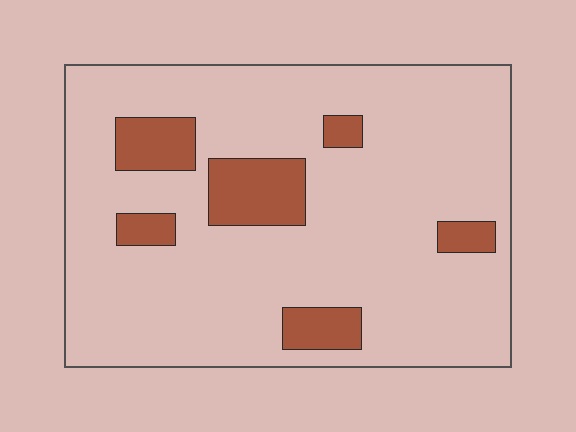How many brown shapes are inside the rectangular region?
6.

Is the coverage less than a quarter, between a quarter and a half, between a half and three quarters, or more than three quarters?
Less than a quarter.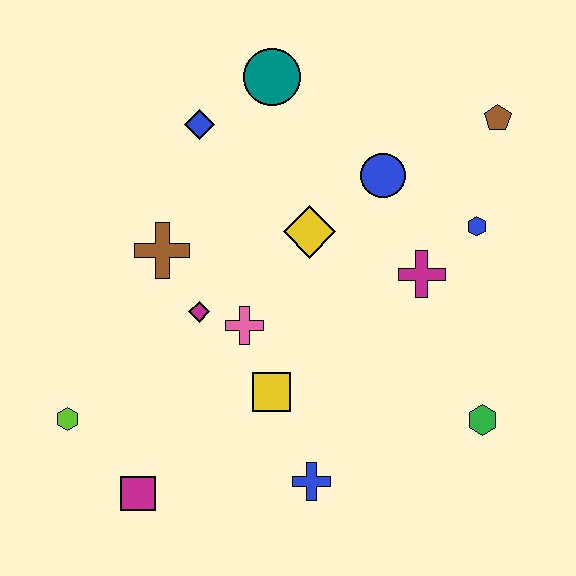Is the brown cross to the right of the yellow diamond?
No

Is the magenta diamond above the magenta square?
Yes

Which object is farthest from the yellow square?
The brown pentagon is farthest from the yellow square.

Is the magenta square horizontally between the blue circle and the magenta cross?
No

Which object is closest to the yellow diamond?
The blue circle is closest to the yellow diamond.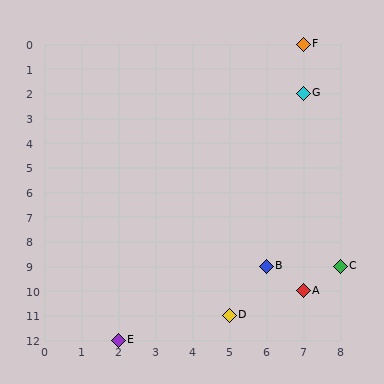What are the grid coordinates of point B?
Point B is at grid coordinates (6, 9).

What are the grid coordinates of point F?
Point F is at grid coordinates (7, 0).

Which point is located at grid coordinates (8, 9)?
Point C is at (8, 9).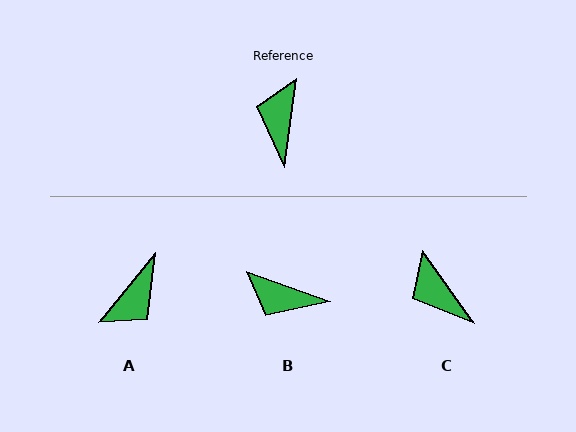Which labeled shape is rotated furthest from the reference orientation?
A, about 148 degrees away.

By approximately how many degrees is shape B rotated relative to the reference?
Approximately 77 degrees counter-clockwise.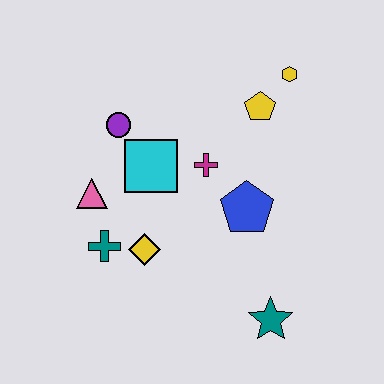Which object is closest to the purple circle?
The cyan square is closest to the purple circle.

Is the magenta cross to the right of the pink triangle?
Yes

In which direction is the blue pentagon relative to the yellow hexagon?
The blue pentagon is below the yellow hexagon.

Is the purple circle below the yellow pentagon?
Yes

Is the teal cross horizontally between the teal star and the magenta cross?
No